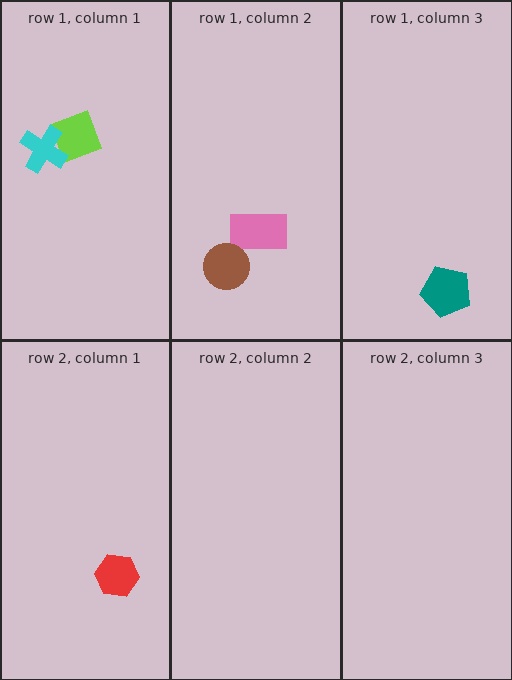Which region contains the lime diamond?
The row 1, column 1 region.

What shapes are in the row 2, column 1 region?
The red hexagon.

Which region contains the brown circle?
The row 1, column 2 region.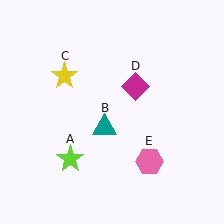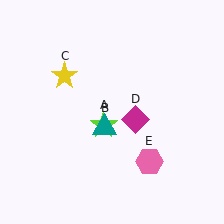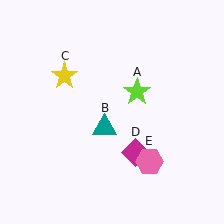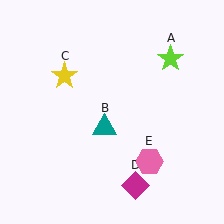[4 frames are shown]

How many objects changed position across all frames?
2 objects changed position: lime star (object A), magenta diamond (object D).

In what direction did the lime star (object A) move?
The lime star (object A) moved up and to the right.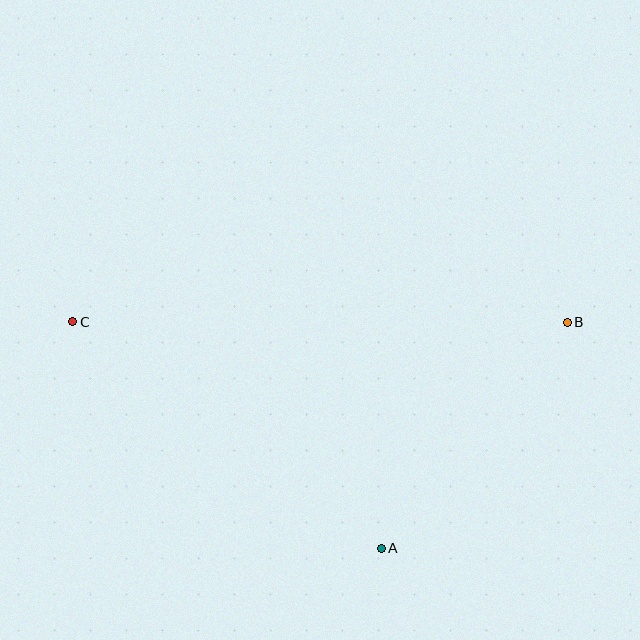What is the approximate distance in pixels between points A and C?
The distance between A and C is approximately 383 pixels.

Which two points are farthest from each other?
Points B and C are farthest from each other.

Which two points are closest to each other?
Points A and B are closest to each other.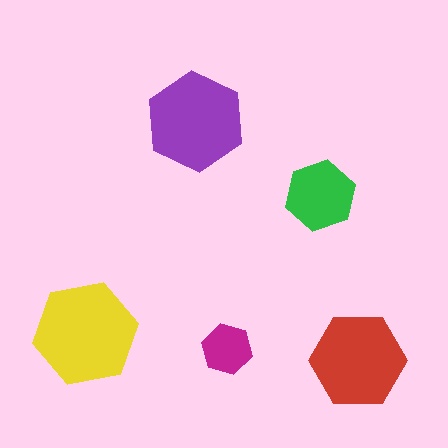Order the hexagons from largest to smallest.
the yellow one, the purple one, the red one, the green one, the magenta one.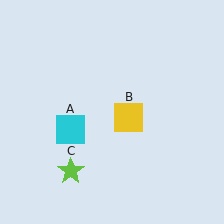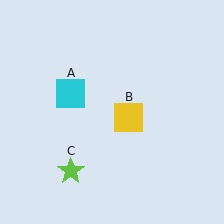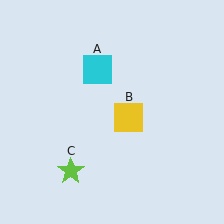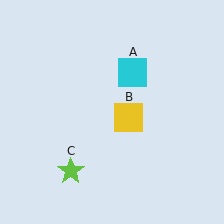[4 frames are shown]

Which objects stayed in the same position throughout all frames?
Yellow square (object B) and lime star (object C) remained stationary.